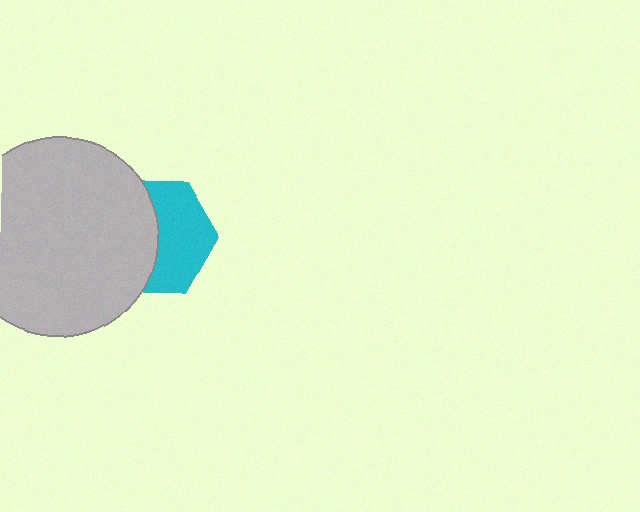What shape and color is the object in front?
The object in front is a light gray circle.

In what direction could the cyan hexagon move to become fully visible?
The cyan hexagon could move right. That would shift it out from behind the light gray circle entirely.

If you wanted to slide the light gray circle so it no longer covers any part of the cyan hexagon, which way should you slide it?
Slide it left — that is the most direct way to separate the two shapes.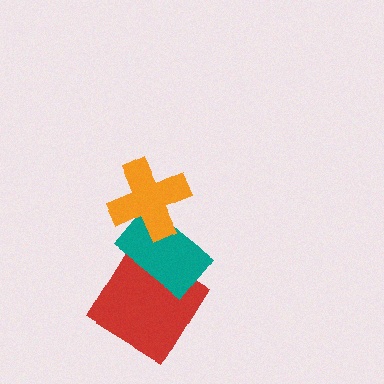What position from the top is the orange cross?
The orange cross is 1st from the top.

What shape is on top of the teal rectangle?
The orange cross is on top of the teal rectangle.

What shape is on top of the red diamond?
The teal rectangle is on top of the red diamond.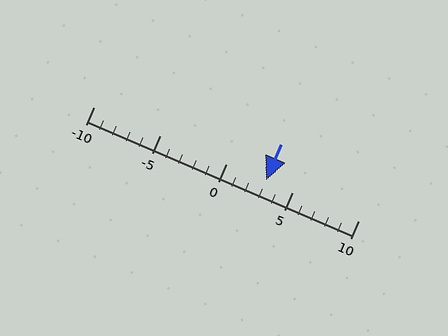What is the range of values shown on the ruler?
The ruler shows values from -10 to 10.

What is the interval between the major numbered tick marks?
The major tick marks are spaced 5 units apart.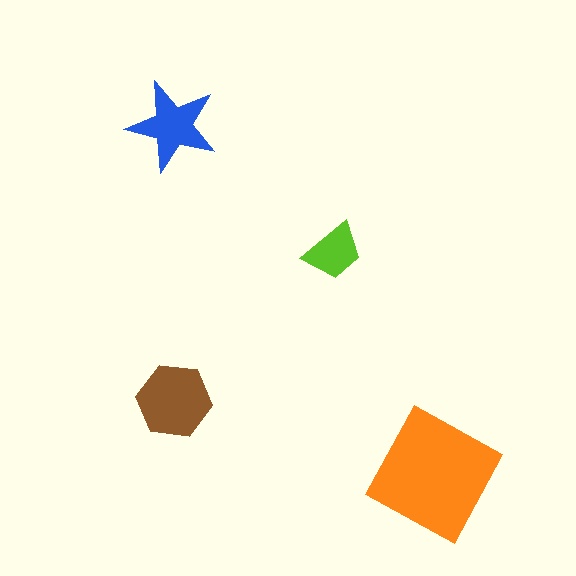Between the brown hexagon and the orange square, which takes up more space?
The orange square.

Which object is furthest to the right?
The orange square is rightmost.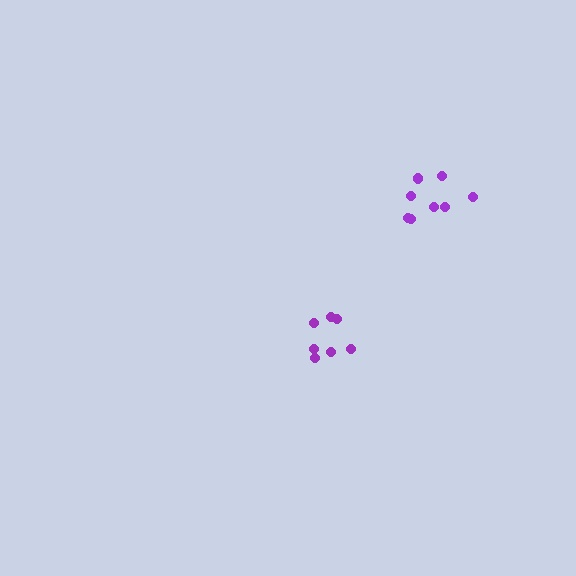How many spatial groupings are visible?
There are 2 spatial groupings.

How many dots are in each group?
Group 1: 7 dots, Group 2: 8 dots (15 total).